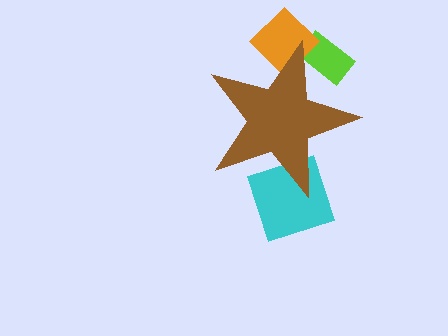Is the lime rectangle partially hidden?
Yes, the lime rectangle is partially hidden behind the brown star.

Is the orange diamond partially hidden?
Yes, the orange diamond is partially hidden behind the brown star.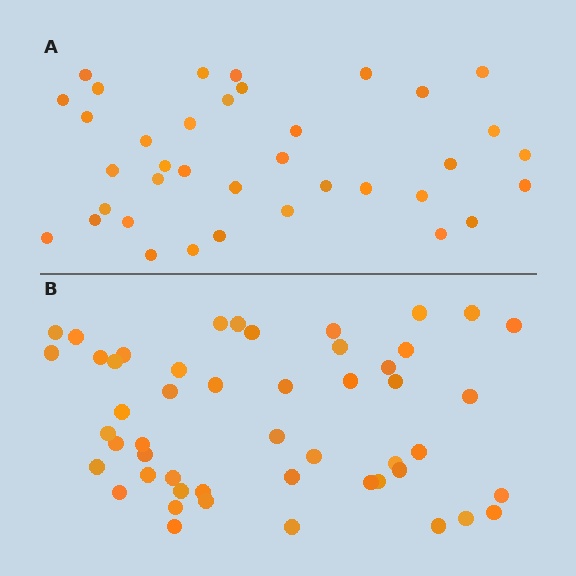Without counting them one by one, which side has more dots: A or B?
Region B (the bottom region) has more dots.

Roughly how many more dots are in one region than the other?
Region B has approximately 15 more dots than region A.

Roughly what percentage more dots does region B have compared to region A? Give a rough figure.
About 35% more.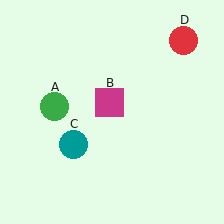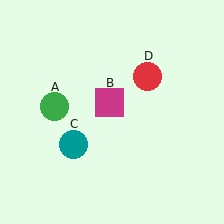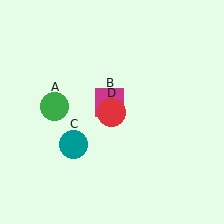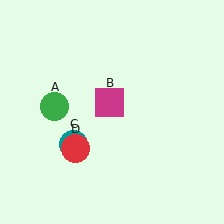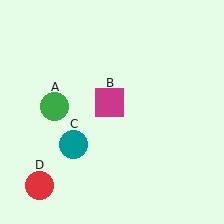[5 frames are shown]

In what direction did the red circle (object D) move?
The red circle (object D) moved down and to the left.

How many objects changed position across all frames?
1 object changed position: red circle (object D).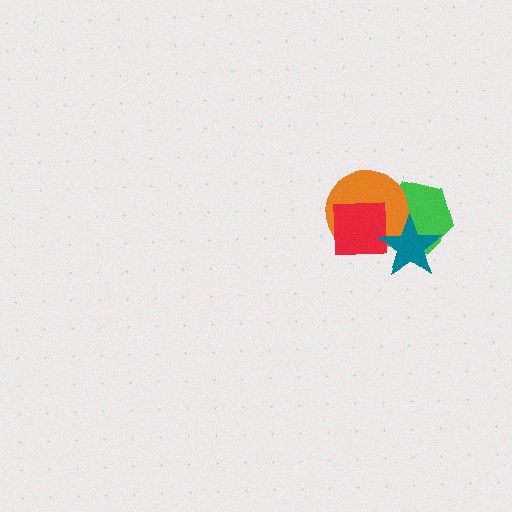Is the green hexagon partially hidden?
Yes, it is partially covered by another shape.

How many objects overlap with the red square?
3 objects overlap with the red square.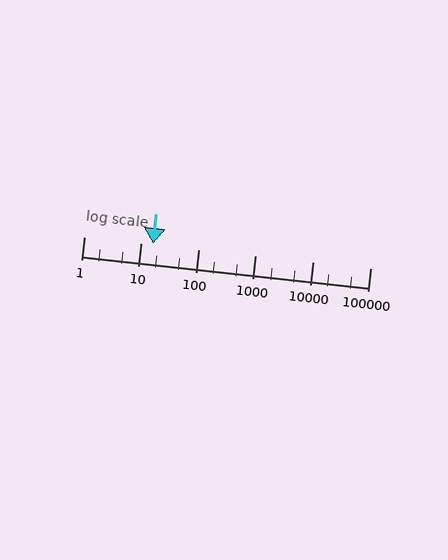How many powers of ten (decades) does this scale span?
The scale spans 5 decades, from 1 to 100000.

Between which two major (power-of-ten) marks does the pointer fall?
The pointer is between 10 and 100.